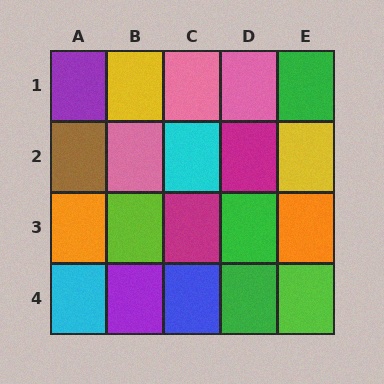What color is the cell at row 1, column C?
Pink.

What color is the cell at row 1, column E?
Green.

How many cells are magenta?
2 cells are magenta.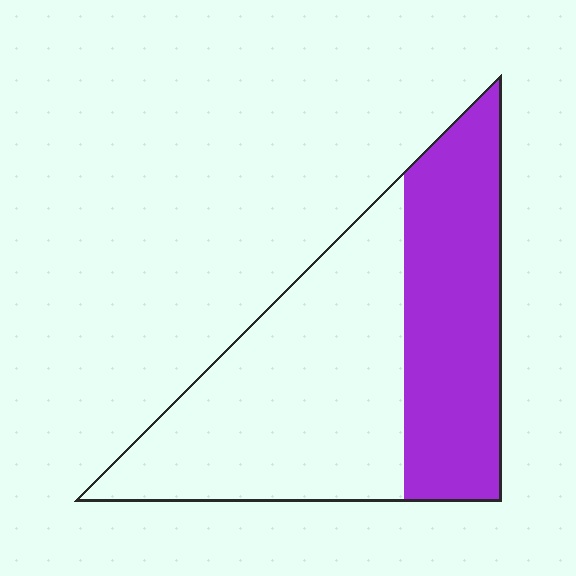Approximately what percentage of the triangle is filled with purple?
Approximately 40%.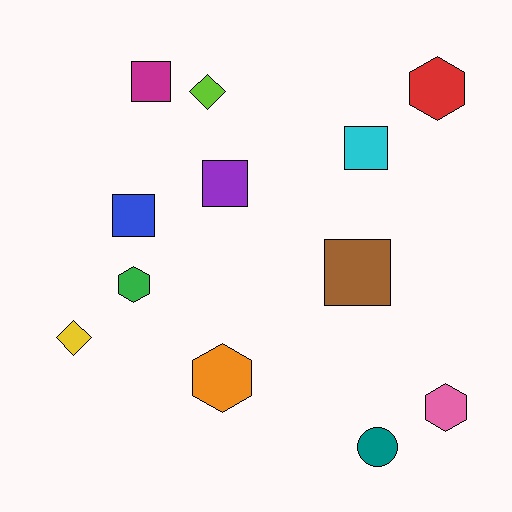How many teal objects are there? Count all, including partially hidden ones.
There is 1 teal object.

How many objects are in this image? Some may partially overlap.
There are 12 objects.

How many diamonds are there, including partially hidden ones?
There are 2 diamonds.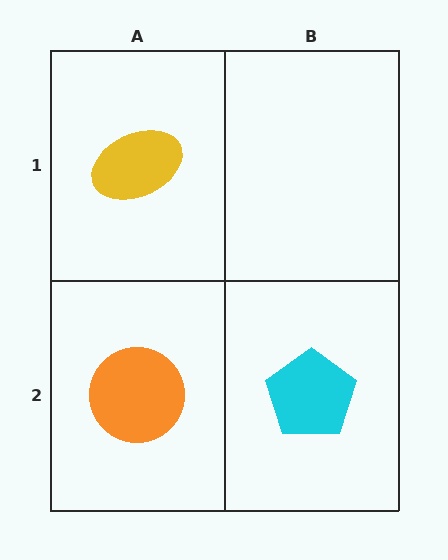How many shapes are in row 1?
1 shape.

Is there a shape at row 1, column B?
No, that cell is empty.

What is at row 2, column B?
A cyan pentagon.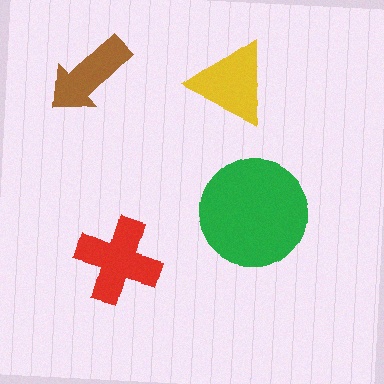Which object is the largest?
The green circle.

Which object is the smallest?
The brown arrow.